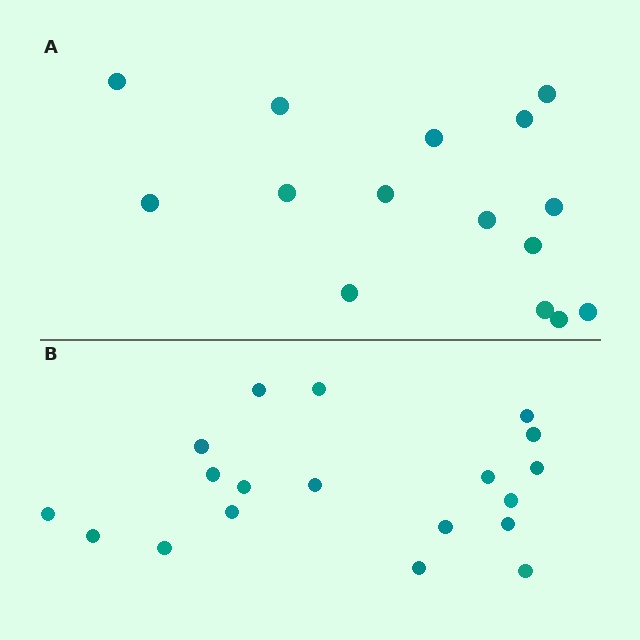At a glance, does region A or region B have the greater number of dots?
Region B (the bottom region) has more dots.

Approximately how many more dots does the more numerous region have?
Region B has about 4 more dots than region A.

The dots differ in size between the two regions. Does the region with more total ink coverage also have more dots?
No. Region A has more total ink coverage because its dots are larger, but region B actually contains more individual dots. Total area can be misleading — the number of items is what matters here.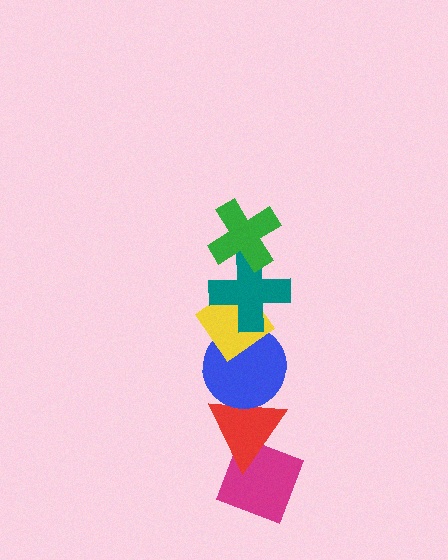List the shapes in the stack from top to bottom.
From top to bottom: the green cross, the teal cross, the yellow diamond, the blue circle, the red triangle, the magenta diamond.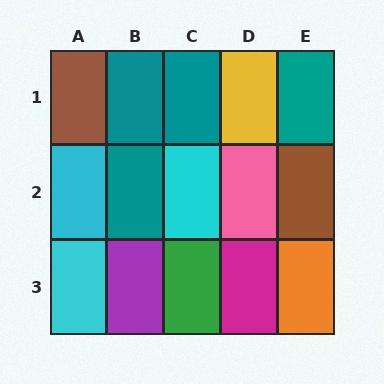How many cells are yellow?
1 cell is yellow.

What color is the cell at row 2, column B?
Teal.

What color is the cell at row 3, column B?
Purple.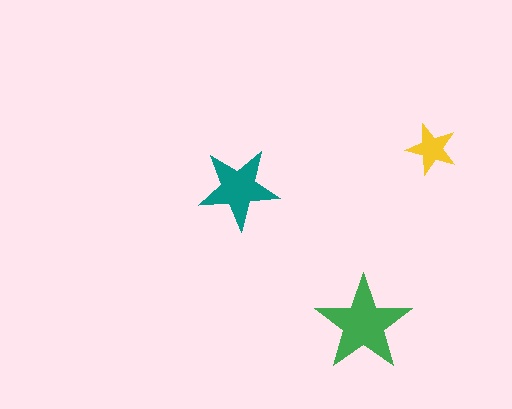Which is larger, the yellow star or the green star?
The green one.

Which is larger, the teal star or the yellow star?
The teal one.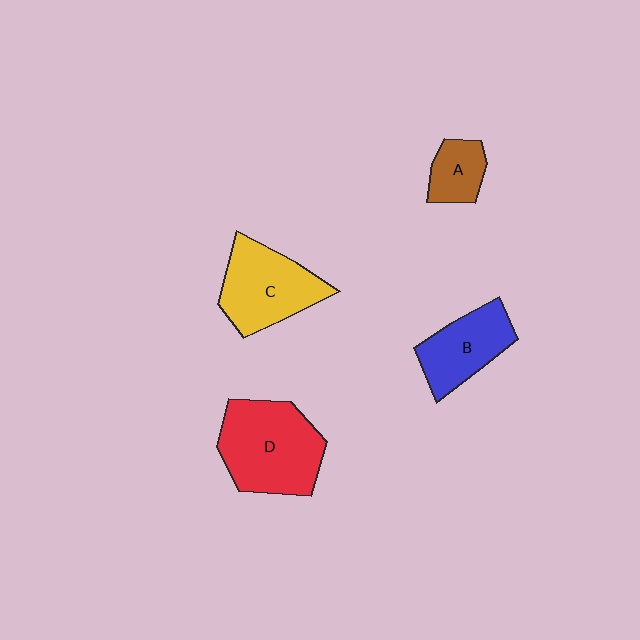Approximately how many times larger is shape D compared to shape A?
Approximately 2.7 times.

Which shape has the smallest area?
Shape A (brown).